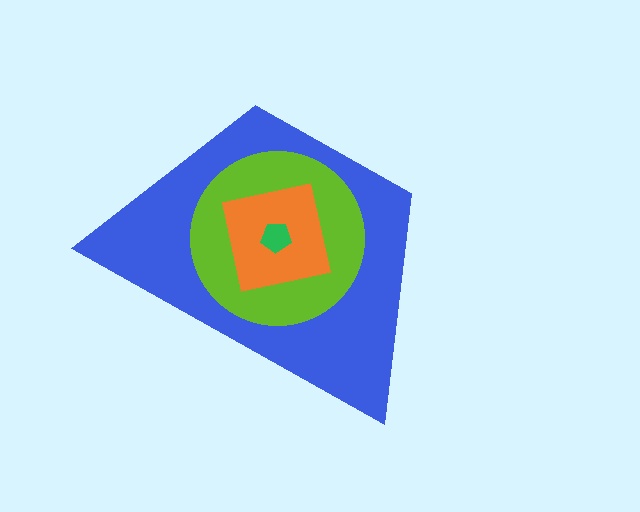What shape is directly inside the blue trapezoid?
The lime circle.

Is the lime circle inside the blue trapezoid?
Yes.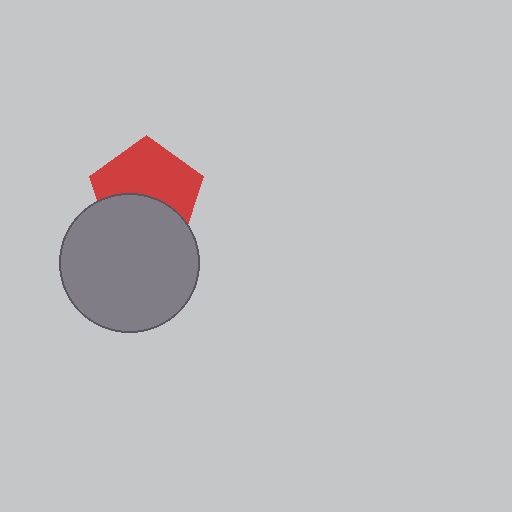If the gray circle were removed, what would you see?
You would see the complete red pentagon.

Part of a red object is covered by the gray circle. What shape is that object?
It is a pentagon.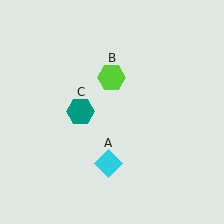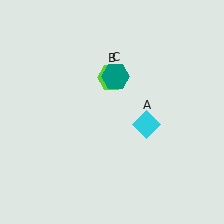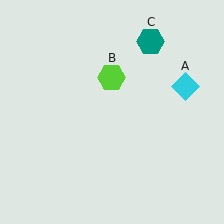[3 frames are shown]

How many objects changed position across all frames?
2 objects changed position: cyan diamond (object A), teal hexagon (object C).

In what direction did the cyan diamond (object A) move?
The cyan diamond (object A) moved up and to the right.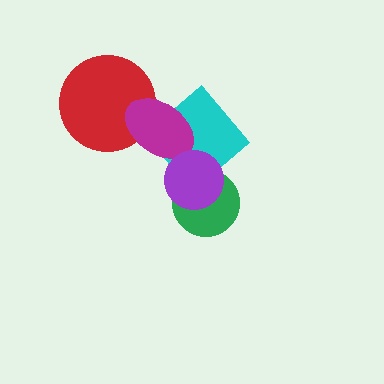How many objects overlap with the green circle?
1 object overlaps with the green circle.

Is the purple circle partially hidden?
No, no other shape covers it.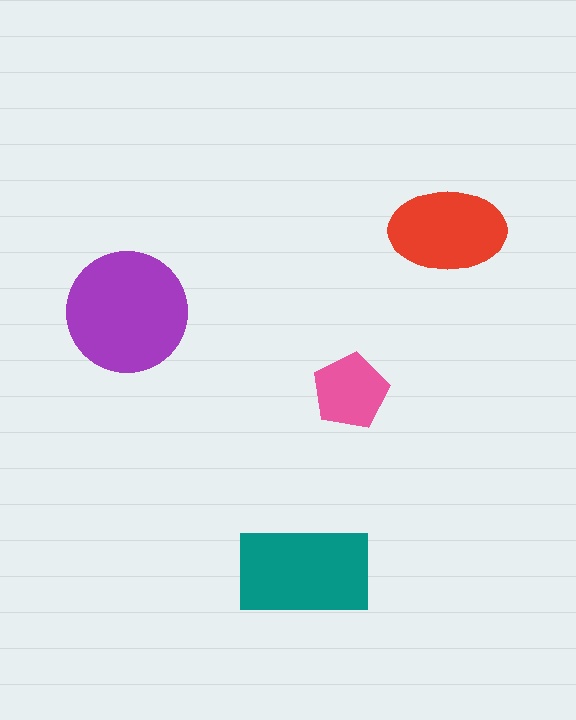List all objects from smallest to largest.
The pink pentagon, the red ellipse, the teal rectangle, the purple circle.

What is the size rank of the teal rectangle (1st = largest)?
2nd.